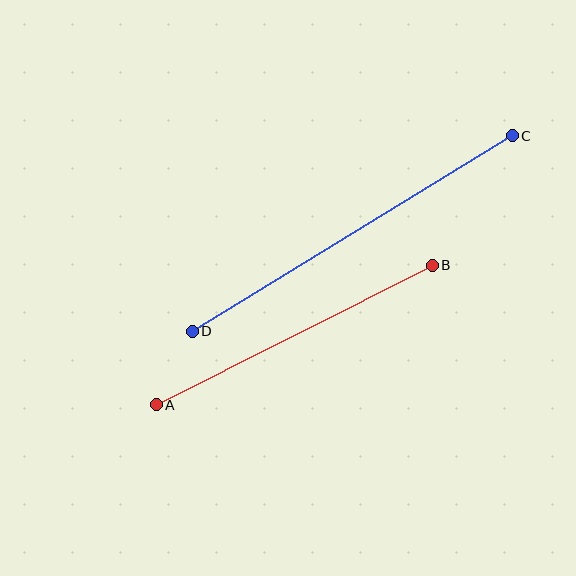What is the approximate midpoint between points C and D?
The midpoint is at approximately (352, 233) pixels.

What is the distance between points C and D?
The distance is approximately 375 pixels.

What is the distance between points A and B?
The distance is approximately 310 pixels.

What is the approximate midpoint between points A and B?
The midpoint is at approximately (294, 335) pixels.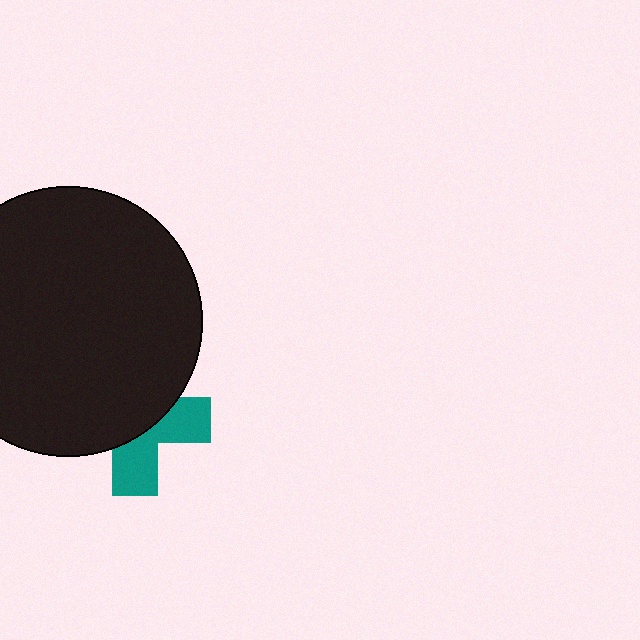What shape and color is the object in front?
The object in front is a black circle.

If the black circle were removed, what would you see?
You would see the complete teal cross.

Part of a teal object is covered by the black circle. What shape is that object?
It is a cross.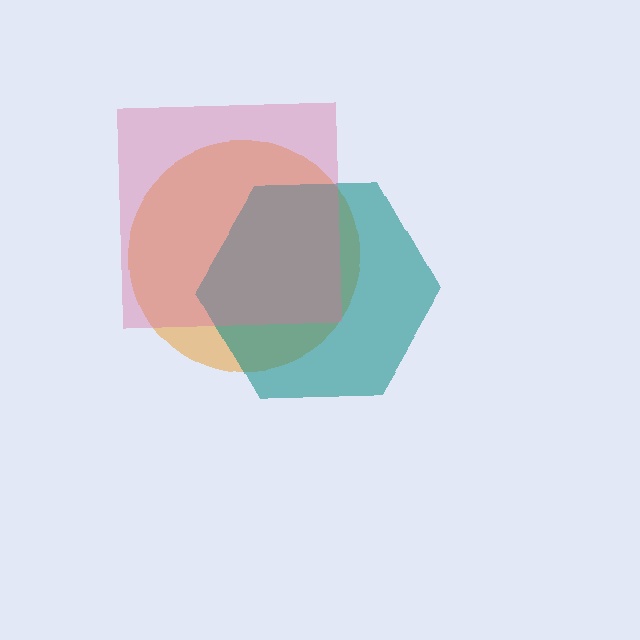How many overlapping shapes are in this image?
There are 3 overlapping shapes in the image.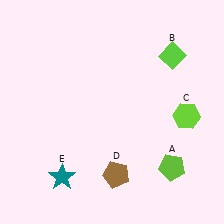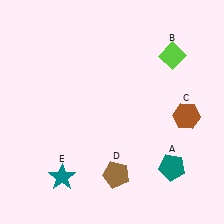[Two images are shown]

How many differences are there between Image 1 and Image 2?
There are 2 differences between the two images.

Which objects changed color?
A changed from lime to teal. C changed from lime to brown.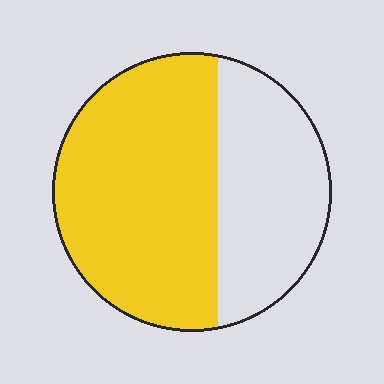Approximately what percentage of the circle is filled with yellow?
Approximately 60%.